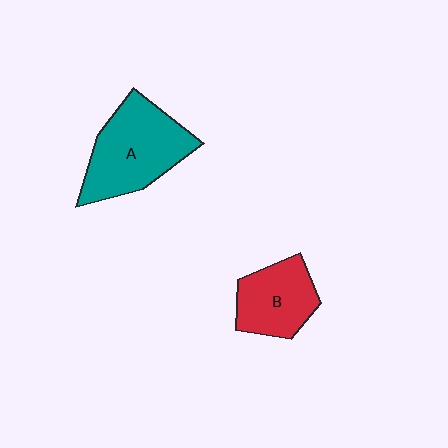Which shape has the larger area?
Shape A (teal).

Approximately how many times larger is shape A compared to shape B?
Approximately 1.5 times.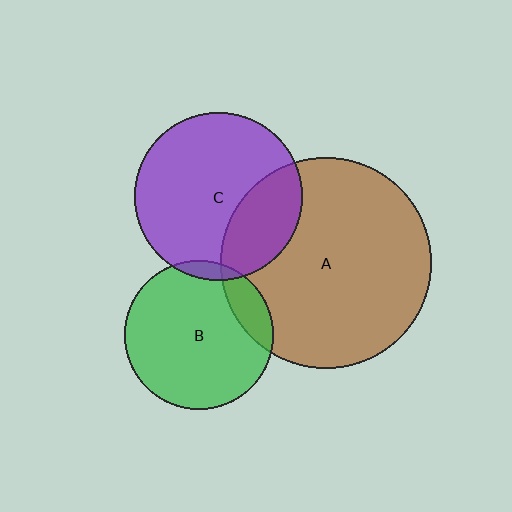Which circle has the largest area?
Circle A (brown).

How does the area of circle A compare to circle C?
Approximately 1.6 times.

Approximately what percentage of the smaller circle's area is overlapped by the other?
Approximately 30%.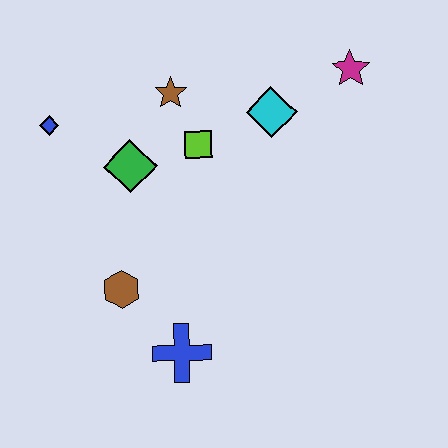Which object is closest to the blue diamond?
The green diamond is closest to the blue diamond.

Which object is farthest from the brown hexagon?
The magenta star is farthest from the brown hexagon.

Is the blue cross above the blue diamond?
No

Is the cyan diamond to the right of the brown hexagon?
Yes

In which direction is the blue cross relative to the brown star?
The blue cross is below the brown star.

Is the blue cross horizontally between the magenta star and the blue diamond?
Yes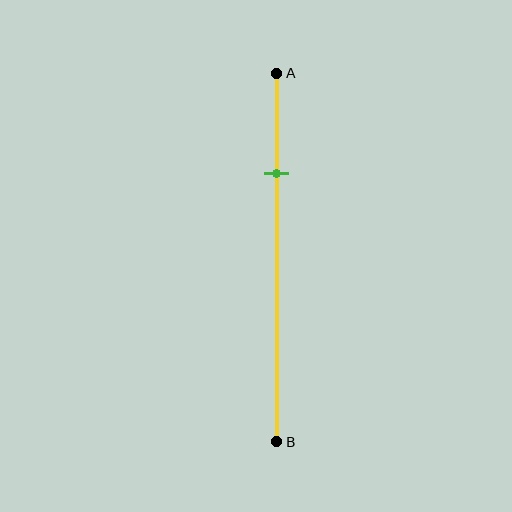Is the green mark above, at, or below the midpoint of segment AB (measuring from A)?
The green mark is above the midpoint of segment AB.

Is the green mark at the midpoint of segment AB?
No, the mark is at about 25% from A, not at the 50% midpoint.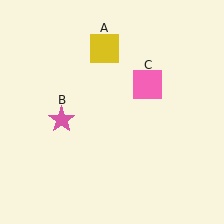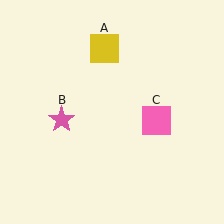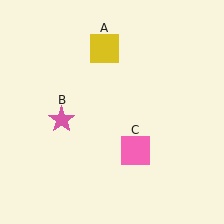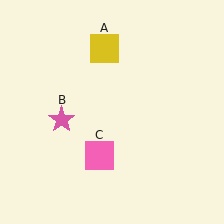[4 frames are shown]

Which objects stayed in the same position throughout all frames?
Yellow square (object A) and pink star (object B) remained stationary.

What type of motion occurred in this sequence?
The pink square (object C) rotated clockwise around the center of the scene.